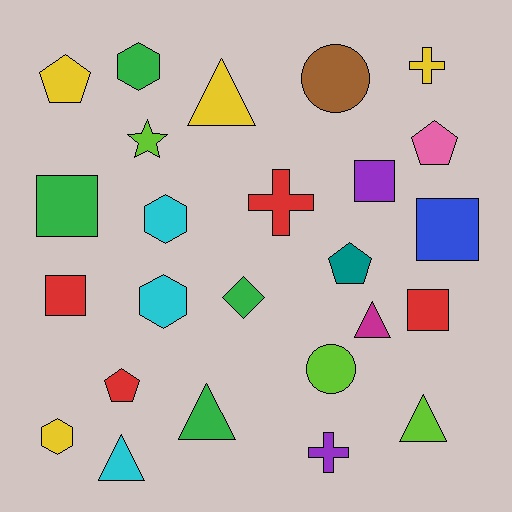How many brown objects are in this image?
There is 1 brown object.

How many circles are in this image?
There are 2 circles.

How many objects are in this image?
There are 25 objects.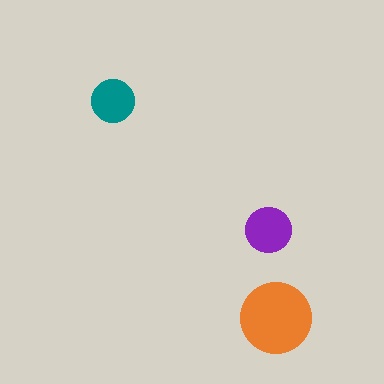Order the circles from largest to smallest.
the orange one, the purple one, the teal one.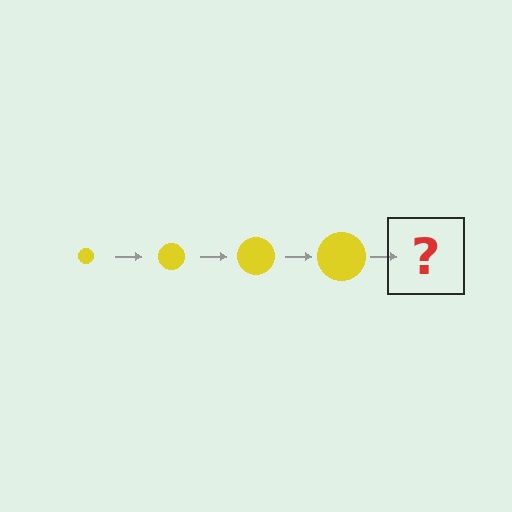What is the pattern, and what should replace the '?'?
The pattern is that the circle gets progressively larger each step. The '?' should be a yellow circle, larger than the previous one.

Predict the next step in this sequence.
The next step is a yellow circle, larger than the previous one.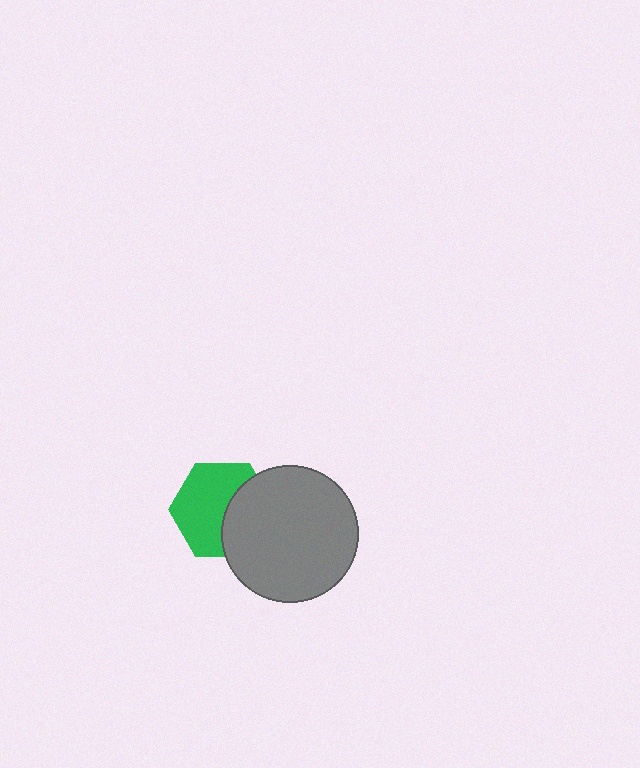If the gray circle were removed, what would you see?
You would see the complete green hexagon.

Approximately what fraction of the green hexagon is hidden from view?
Roughly 39% of the green hexagon is hidden behind the gray circle.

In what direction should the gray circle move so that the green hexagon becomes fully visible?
The gray circle should move right. That is the shortest direction to clear the overlap and leave the green hexagon fully visible.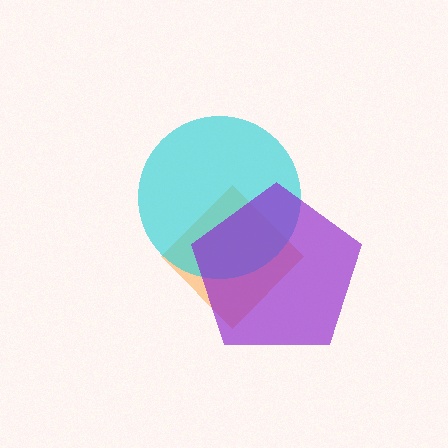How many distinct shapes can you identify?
There are 3 distinct shapes: an orange diamond, a cyan circle, a purple pentagon.